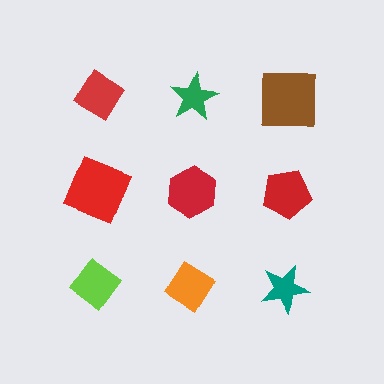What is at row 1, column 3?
A brown square.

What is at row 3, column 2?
An orange diamond.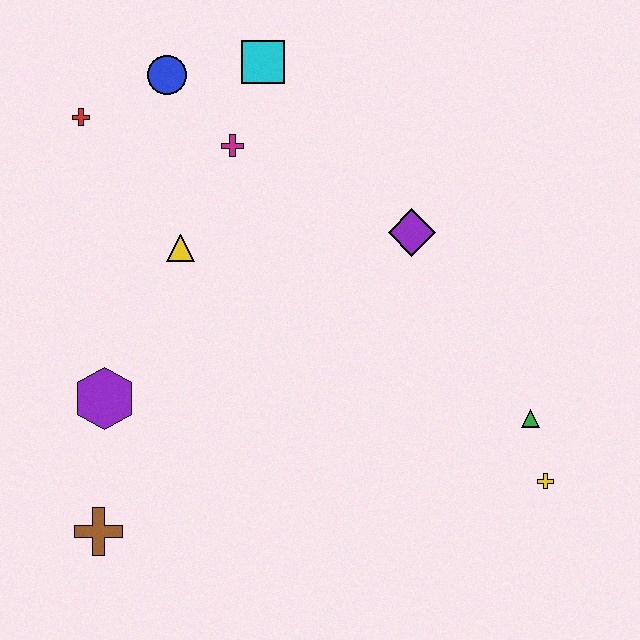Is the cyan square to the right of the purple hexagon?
Yes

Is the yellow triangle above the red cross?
No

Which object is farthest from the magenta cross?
The yellow cross is farthest from the magenta cross.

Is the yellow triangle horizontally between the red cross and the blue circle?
No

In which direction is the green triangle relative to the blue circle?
The green triangle is to the right of the blue circle.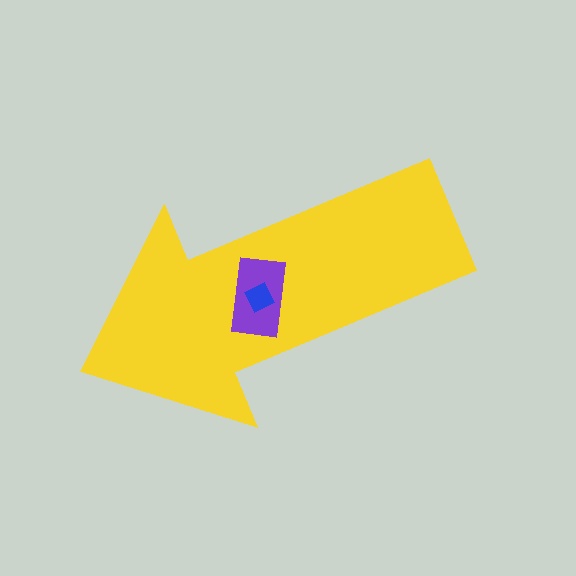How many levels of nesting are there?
3.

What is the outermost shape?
The yellow arrow.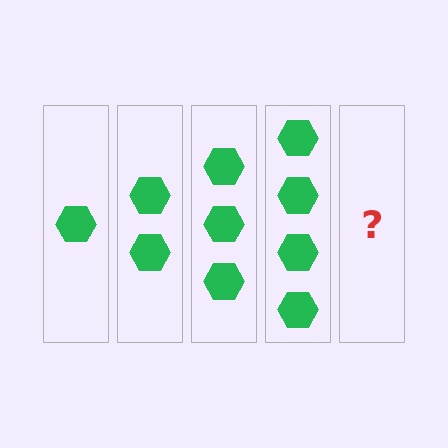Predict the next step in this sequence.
The next step is 5 hexagons.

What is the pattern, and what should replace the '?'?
The pattern is that each step adds one more hexagon. The '?' should be 5 hexagons.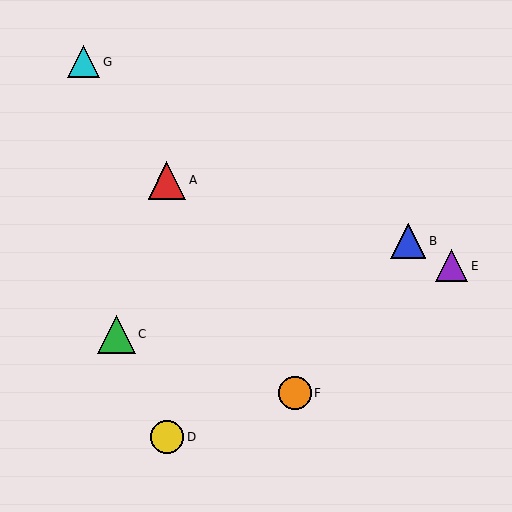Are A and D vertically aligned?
Yes, both are at x≈167.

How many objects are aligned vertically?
2 objects (A, D) are aligned vertically.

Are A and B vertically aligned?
No, A is at x≈167 and B is at x≈408.